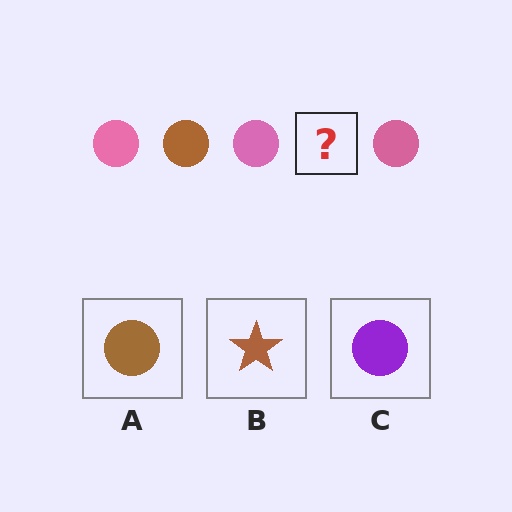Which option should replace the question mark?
Option A.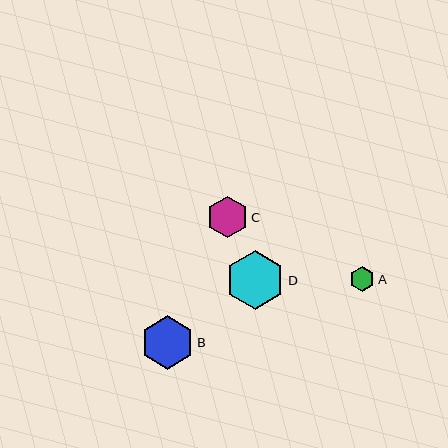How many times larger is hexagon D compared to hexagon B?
Hexagon D is approximately 1.1 times the size of hexagon B.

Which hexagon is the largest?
Hexagon D is the largest with a size of approximately 59 pixels.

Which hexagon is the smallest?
Hexagon A is the smallest with a size of approximately 25 pixels.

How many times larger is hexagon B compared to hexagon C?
Hexagon B is approximately 1.3 times the size of hexagon C.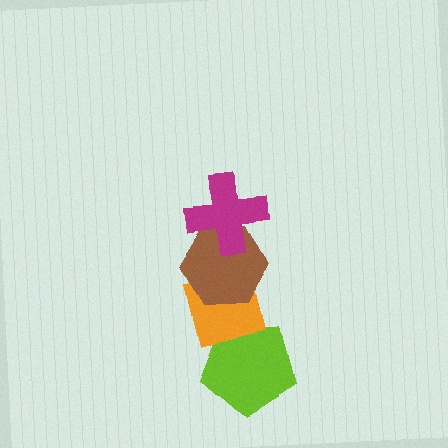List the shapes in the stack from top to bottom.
From top to bottom: the magenta cross, the brown hexagon, the orange square, the lime pentagon.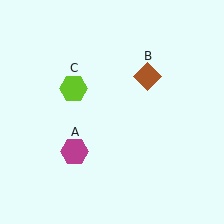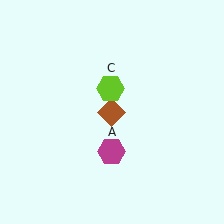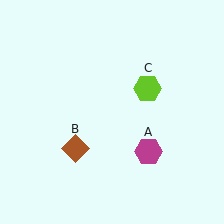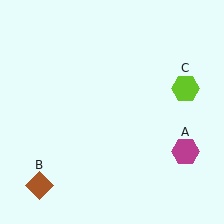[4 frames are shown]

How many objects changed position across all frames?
3 objects changed position: magenta hexagon (object A), brown diamond (object B), lime hexagon (object C).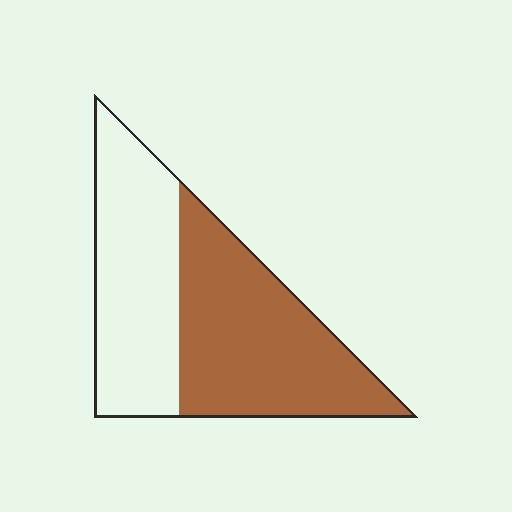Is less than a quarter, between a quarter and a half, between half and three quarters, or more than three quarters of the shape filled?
Between half and three quarters.